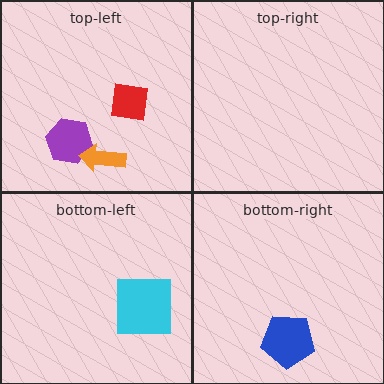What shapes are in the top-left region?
The purple hexagon, the red square, the orange arrow.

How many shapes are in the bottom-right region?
1.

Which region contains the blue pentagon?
The bottom-right region.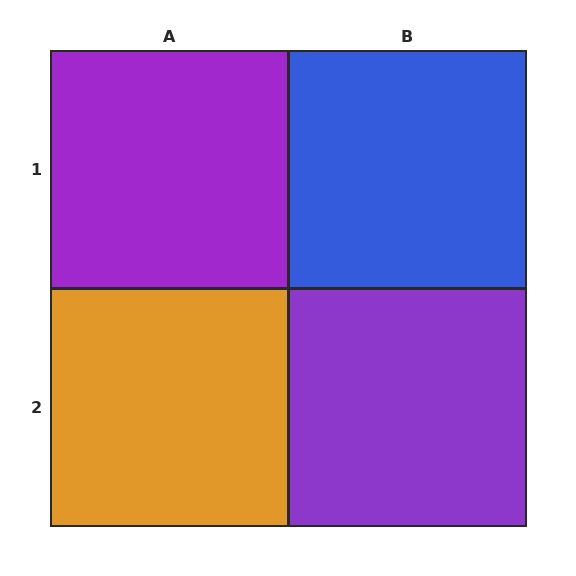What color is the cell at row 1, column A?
Purple.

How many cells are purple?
2 cells are purple.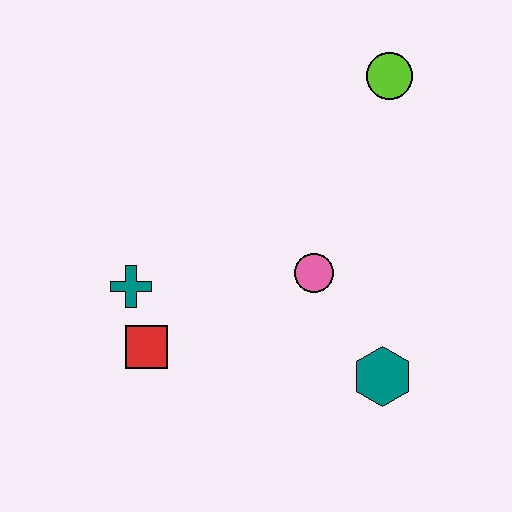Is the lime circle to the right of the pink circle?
Yes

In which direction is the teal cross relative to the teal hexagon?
The teal cross is to the left of the teal hexagon.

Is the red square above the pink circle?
No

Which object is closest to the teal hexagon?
The pink circle is closest to the teal hexagon.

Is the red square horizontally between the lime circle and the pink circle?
No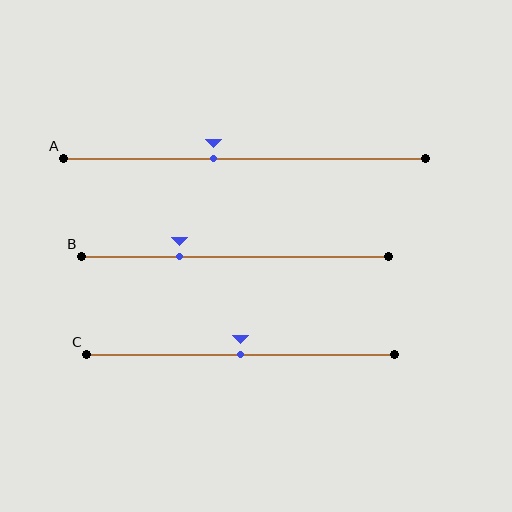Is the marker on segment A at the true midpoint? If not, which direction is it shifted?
No, the marker on segment A is shifted to the left by about 9% of the segment length.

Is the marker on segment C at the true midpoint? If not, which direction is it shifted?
Yes, the marker on segment C is at the true midpoint.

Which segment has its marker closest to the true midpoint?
Segment C has its marker closest to the true midpoint.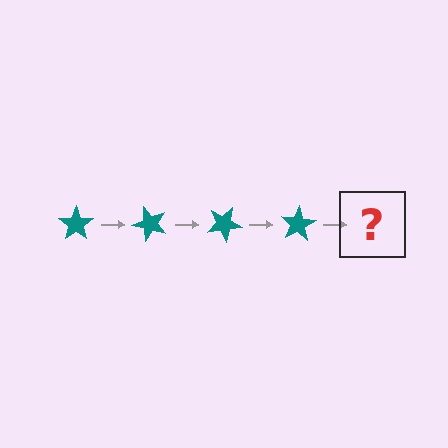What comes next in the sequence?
The next element should be a teal star rotated 200 degrees.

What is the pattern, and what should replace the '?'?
The pattern is that the star rotates 50 degrees each step. The '?' should be a teal star rotated 200 degrees.